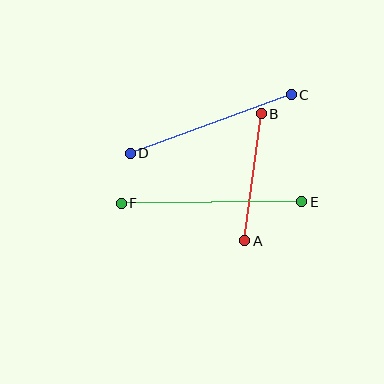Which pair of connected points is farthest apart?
Points E and F are farthest apart.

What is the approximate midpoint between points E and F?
The midpoint is at approximately (211, 203) pixels.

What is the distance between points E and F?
The distance is approximately 181 pixels.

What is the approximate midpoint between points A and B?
The midpoint is at approximately (253, 177) pixels.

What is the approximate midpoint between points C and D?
The midpoint is at approximately (211, 124) pixels.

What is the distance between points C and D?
The distance is approximately 171 pixels.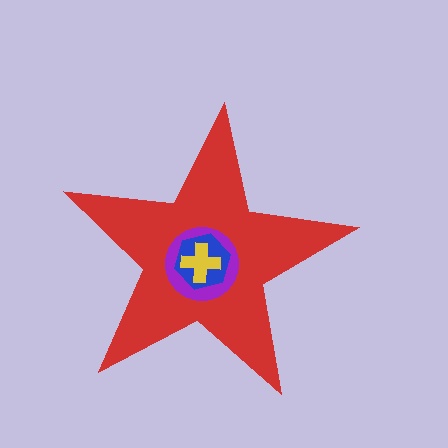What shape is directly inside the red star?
The purple circle.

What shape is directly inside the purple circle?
The blue hexagon.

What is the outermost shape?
The red star.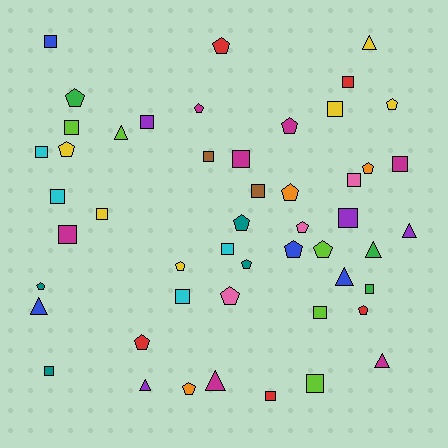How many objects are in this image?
There are 50 objects.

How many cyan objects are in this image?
There are 4 cyan objects.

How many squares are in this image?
There are 22 squares.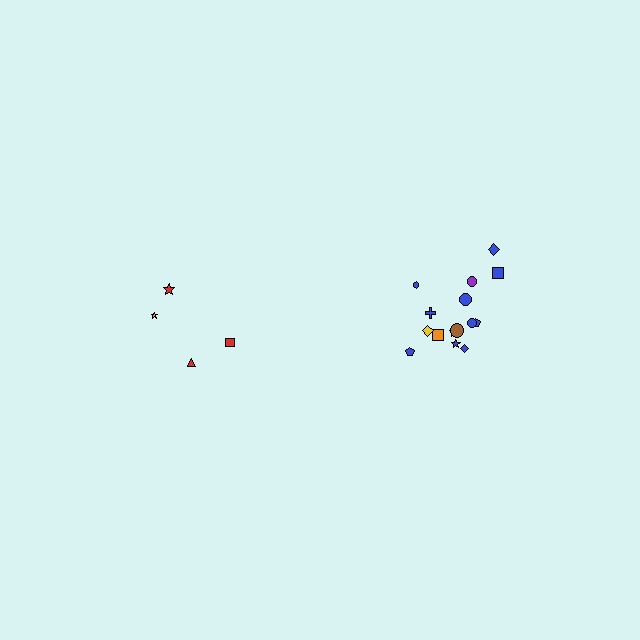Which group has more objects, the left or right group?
The right group.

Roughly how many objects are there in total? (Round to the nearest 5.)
Roughly 20 objects in total.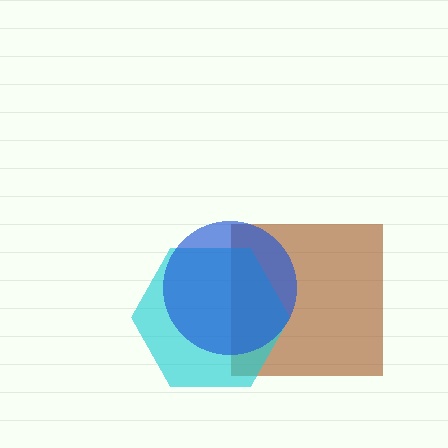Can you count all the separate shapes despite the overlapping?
Yes, there are 3 separate shapes.